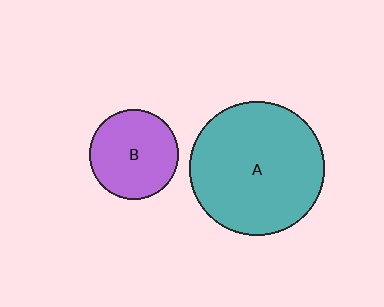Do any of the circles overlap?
No, none of the circles overlap.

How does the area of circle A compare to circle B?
Approximately 2.3 times.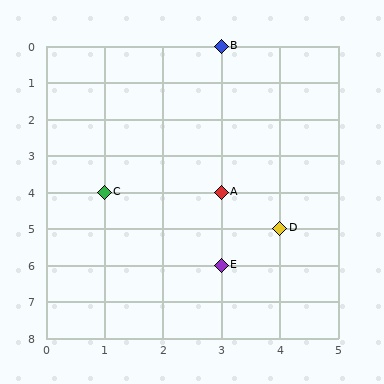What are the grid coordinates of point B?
Point B is at grid coordinates (3, 0).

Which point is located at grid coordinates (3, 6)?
Point E is at (3, 6).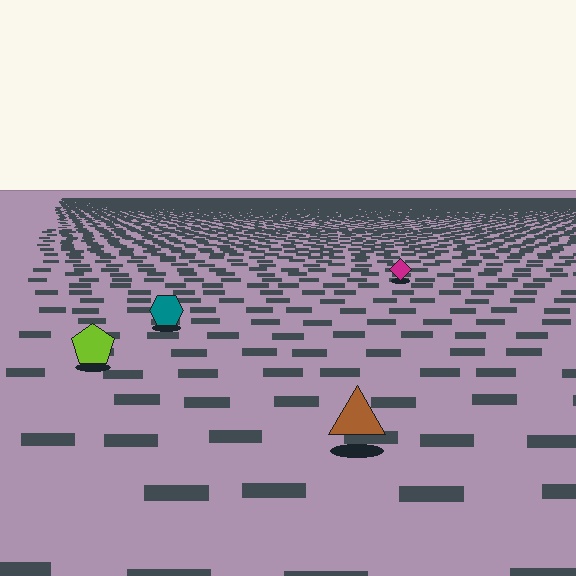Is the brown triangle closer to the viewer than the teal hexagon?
Yes. The brown triangle is closer — you can tell from the texture gradient: the ground texture is coarser near it.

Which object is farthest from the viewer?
The magenta diamond is farthest from the viewer. It appears smaller and the ground texture around it is denser.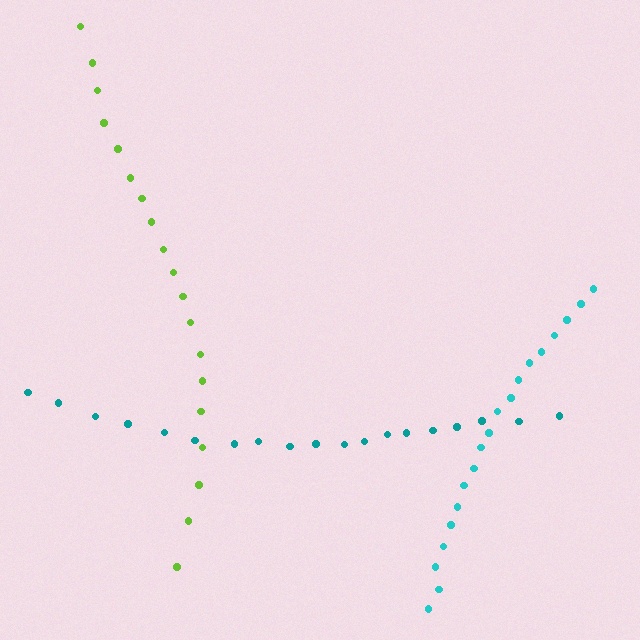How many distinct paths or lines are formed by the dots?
There are 3 distinct paths.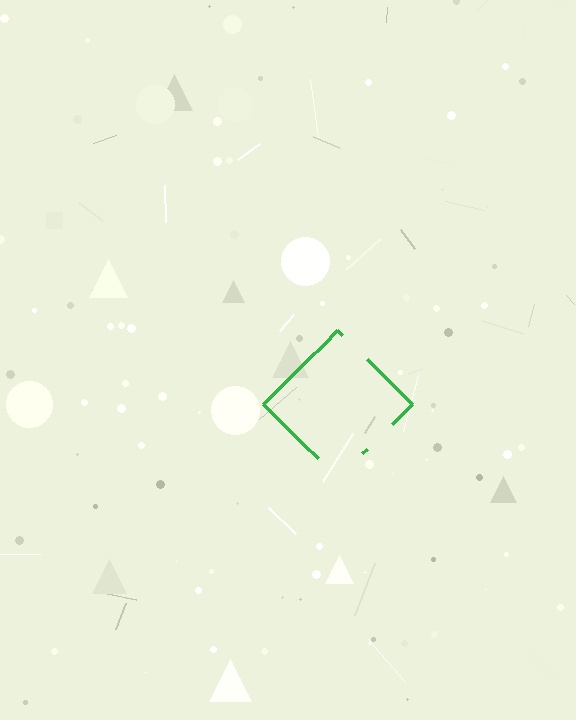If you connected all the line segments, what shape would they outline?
They would outline a diamond.